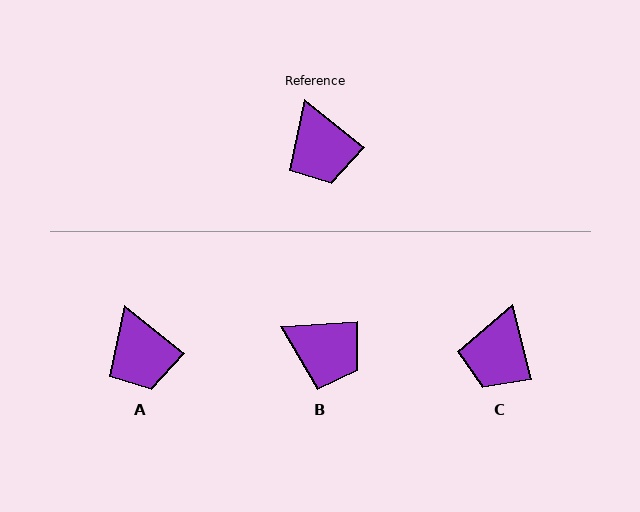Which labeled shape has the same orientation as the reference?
A.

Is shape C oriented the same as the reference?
No, it is off by about 37 degrees.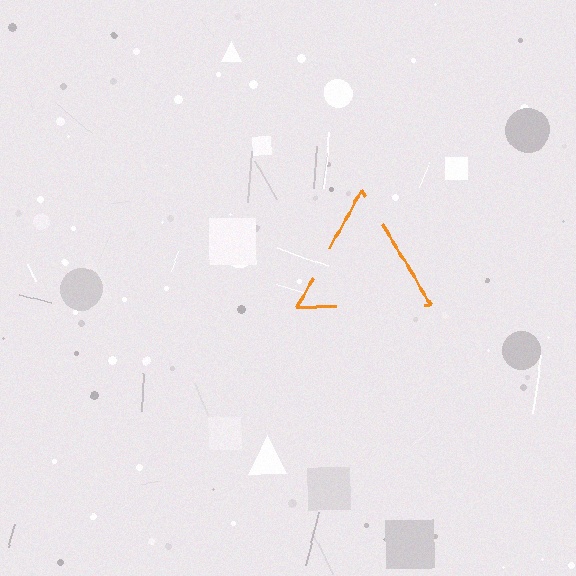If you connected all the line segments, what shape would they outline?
They would outline a triangle.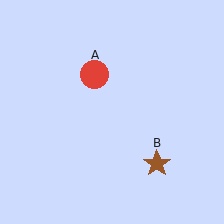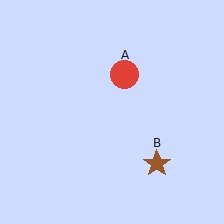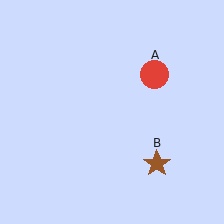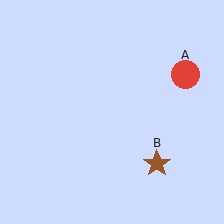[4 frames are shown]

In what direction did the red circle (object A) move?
The red circle (object A) moved right.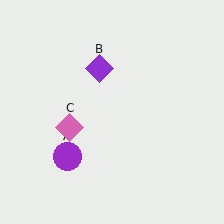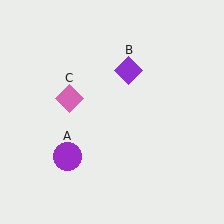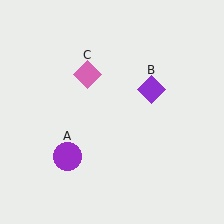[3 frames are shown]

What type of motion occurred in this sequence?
The purple diamond (object B), pink diamond (object C) rotated clockwise around the center of the scene.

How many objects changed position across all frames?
2 objects changed position: purple diamond (object B), pink diamond (object C).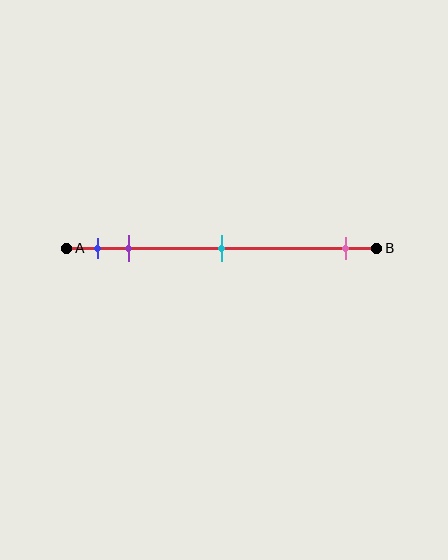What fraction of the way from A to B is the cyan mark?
The cyan mark is approximately 50% (0.5) of the way from A to B.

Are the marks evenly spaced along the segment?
No, the marks are not evenly spaced.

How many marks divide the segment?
There are 4 marks dividing the segment.